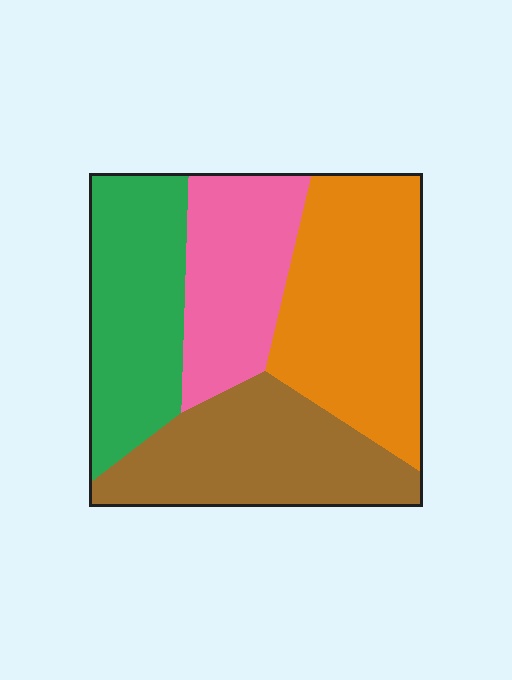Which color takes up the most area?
Orange, at roughly 30%.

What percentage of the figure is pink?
Pink takes up about one fifth (1/5) of the figure.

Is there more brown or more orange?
Orange.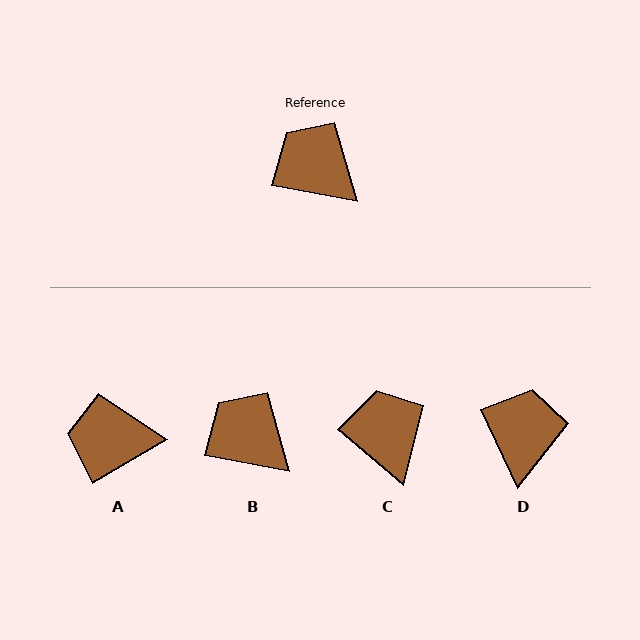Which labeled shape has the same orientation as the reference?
B.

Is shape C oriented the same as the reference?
No, it is off by about 30 degrees.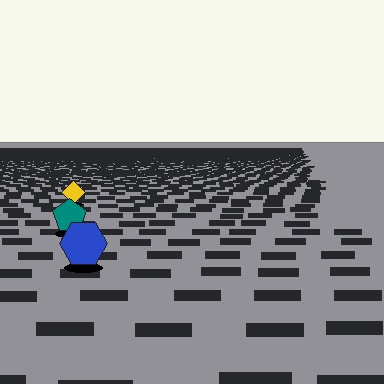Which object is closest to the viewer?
The blue hexagon is closest. The texture marks near it are larger and more spread out.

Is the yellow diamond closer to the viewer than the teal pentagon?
No. The teal pentagon is closer — you can tell from the texture gradient: the ground texture is coarser near it.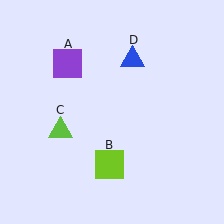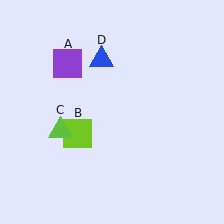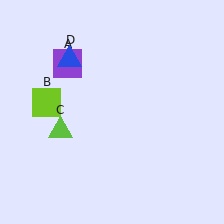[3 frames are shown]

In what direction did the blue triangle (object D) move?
The blue triangle (object D) moved left.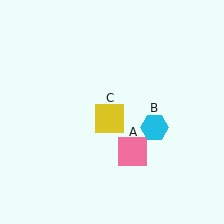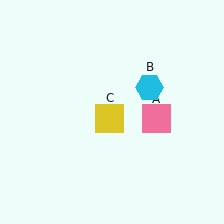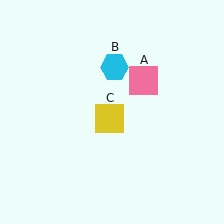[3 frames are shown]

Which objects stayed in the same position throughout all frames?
Yellow square (object C) remained stationary.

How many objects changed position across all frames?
2 objects changed position: pink square (object A), cyan hexagon (object B).